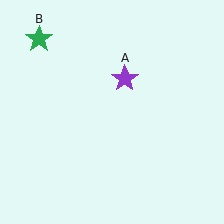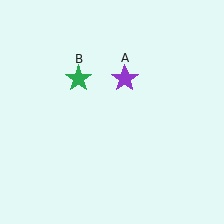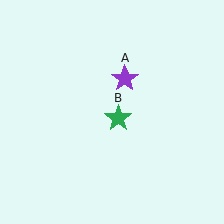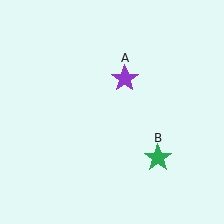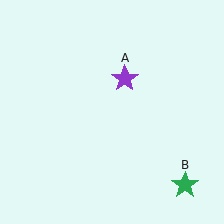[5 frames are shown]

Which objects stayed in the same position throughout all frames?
Purple star (object A) remained stationary.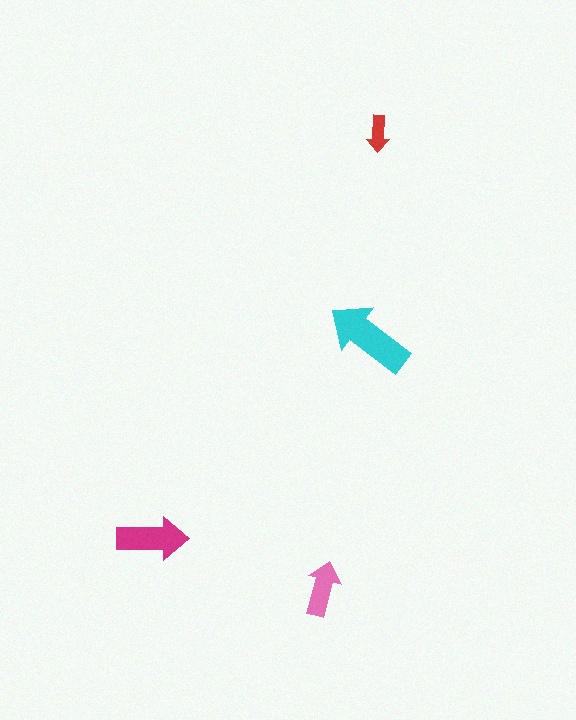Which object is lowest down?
The pink arrow is bottommost.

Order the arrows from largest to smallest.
the cyan one, the magenta one, the pink one, the red one.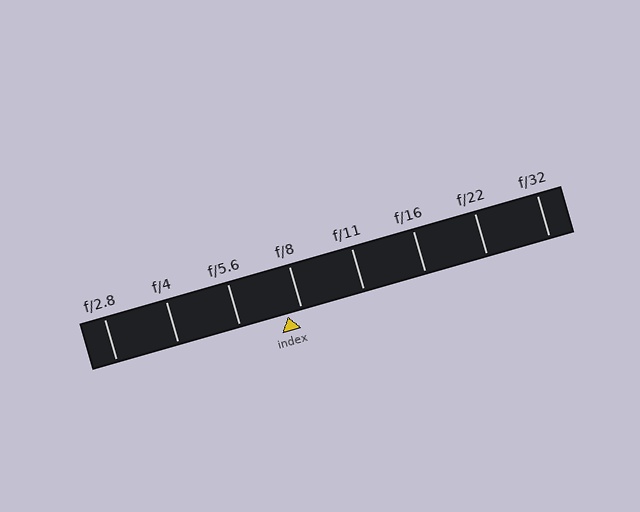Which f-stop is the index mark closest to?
The index mark is closest to f/8.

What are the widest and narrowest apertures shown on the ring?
The widest aperture shown is f/2.8 and the narrowest is f/32.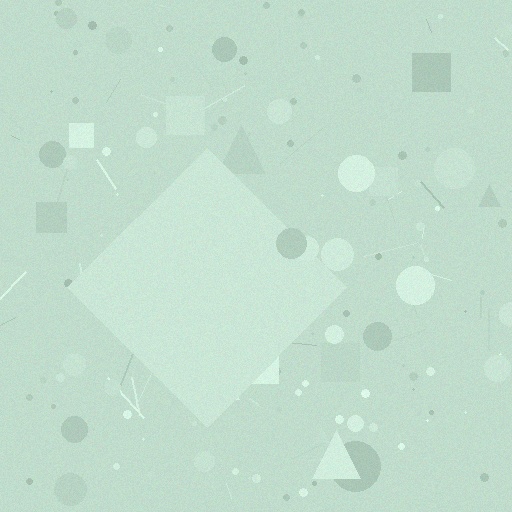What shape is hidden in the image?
A diamond is hidden in the image.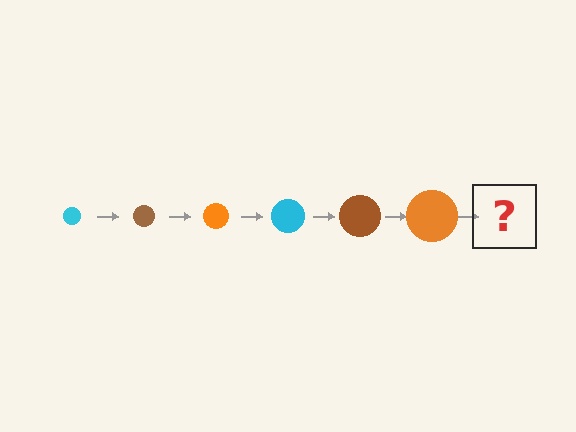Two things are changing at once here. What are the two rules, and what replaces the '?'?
The two rules are that the circle grows larger each step and the color cycles through cyan, brown, and orange. The '?' should be a cyan circle, larger than the previous one.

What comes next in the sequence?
The next element should be a cyan circle, larger than the previous one.